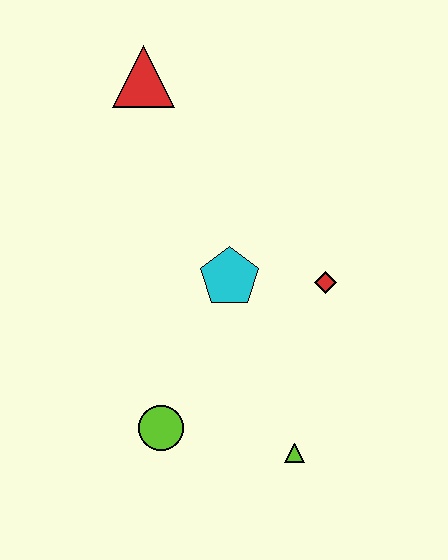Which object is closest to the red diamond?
The cyan pentagon is closest to the red diamond.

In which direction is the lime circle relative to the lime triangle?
The lime circle is to the left of the lime triangle.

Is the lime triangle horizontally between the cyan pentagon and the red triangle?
No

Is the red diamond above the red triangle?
No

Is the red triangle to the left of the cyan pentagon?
Yes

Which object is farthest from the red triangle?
The lime triangle is farthest from the red triangle.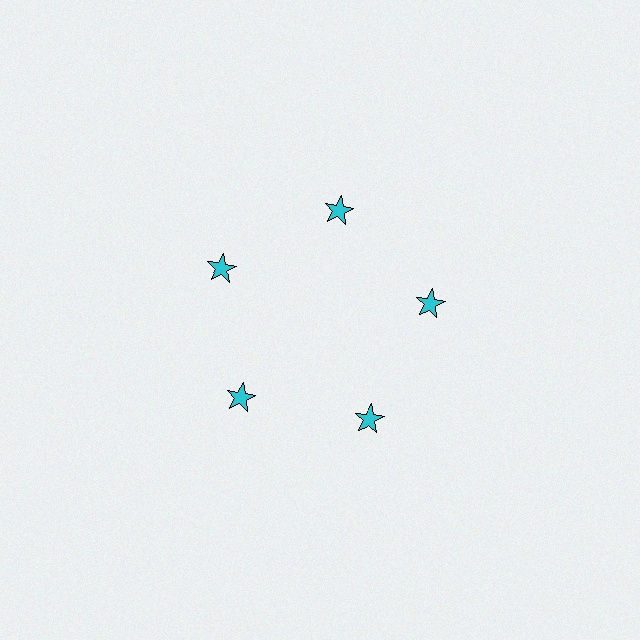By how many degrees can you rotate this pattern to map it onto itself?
The pattern maps onto itself every 72 degrees of rotation.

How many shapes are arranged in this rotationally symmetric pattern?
There are 5 shapes, arranged in 5 groups of 1.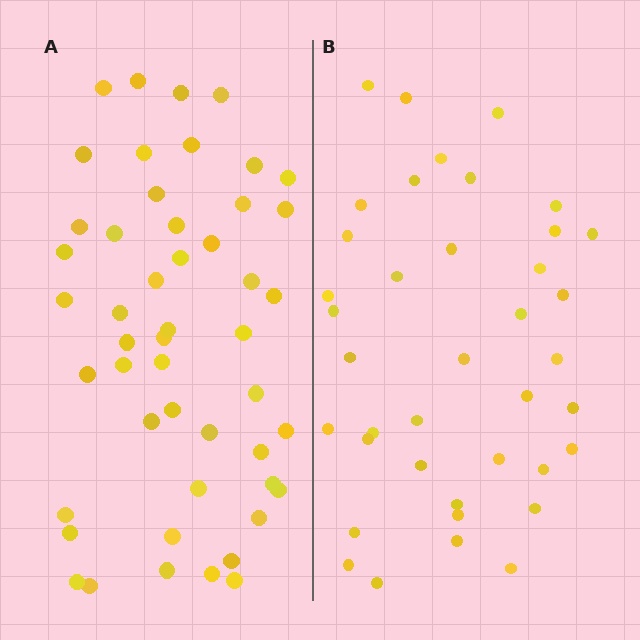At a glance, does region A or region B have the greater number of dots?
Region A (the left region) has more dots.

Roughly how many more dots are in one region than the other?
Region A has roughly 10 or so more dots than region B.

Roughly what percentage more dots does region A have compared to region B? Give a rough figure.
About 25% more.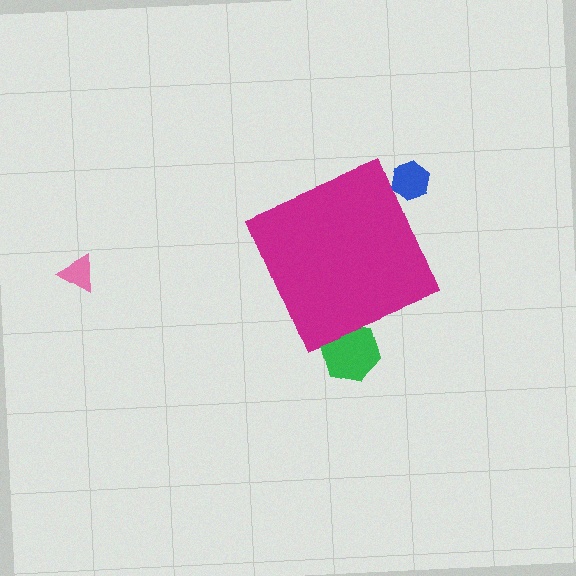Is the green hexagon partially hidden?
Yes, the green hexagon is partially hidden behind the magenta diamond.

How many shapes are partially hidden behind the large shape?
2 shapes are partially hidden.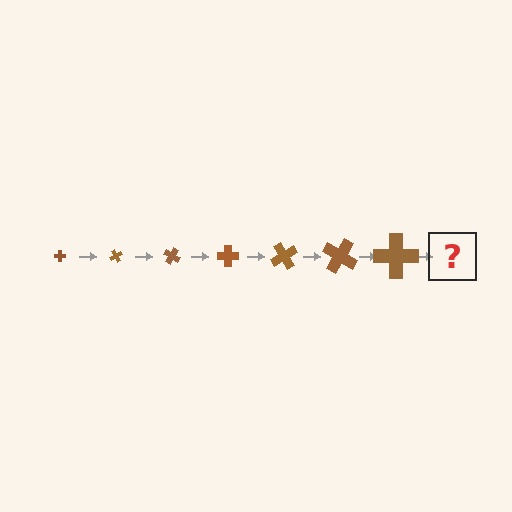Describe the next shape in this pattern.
It should be a cross, larger than the previous one and rotated 420 degrees from the start.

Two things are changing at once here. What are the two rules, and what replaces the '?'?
The two rules are that the cross grows larger each step and it rotates 60 degrees each step. The '?' should be a cross, larger than the previous one and rotated 420 degrees from the start.